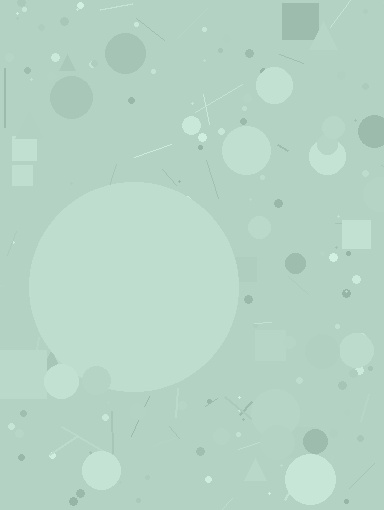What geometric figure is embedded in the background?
A circle is embedded in the background.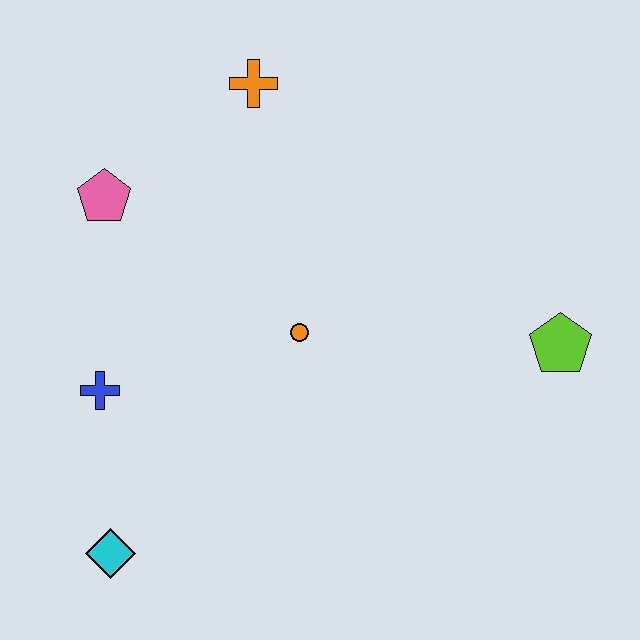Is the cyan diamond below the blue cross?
Yes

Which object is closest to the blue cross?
The cyan diamond is closest to the blue cross.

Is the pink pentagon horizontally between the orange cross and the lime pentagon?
No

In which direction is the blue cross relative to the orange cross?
The blue cross is below the orange cross.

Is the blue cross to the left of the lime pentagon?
Yes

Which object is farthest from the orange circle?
The cyan diamond is farthest from the orange circle.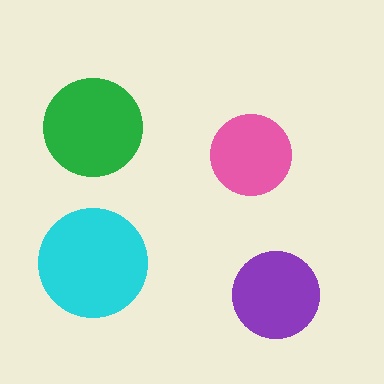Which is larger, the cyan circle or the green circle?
The cyan one.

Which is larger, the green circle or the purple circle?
The green one.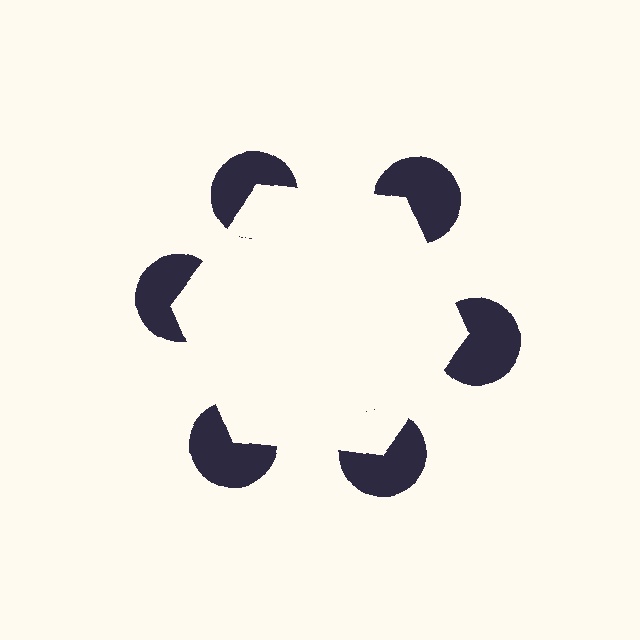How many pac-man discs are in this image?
There are 6 — one at each vertex of the illusory hexagon.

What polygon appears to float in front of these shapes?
An illusory hexagon — its edges are inferred from the aligned wedge cuts in the pac-man discs, not physically drawn.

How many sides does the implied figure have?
6 sides.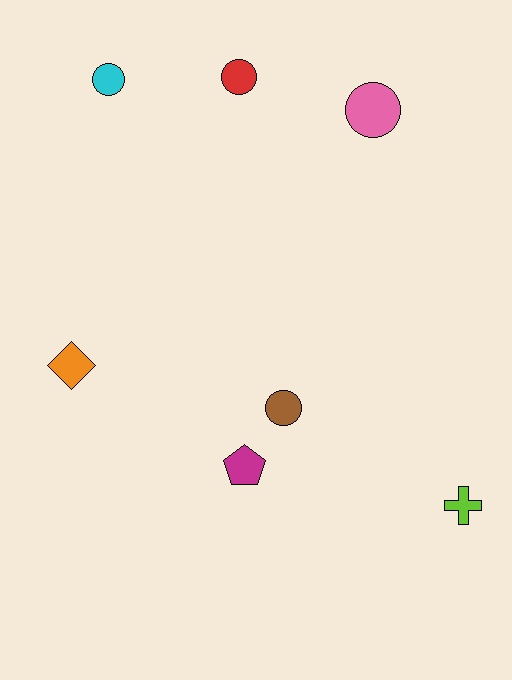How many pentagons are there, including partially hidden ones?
There is 1 pentagon.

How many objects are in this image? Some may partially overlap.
There are 7 objects.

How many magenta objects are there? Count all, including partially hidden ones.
There is 1 magenta object.